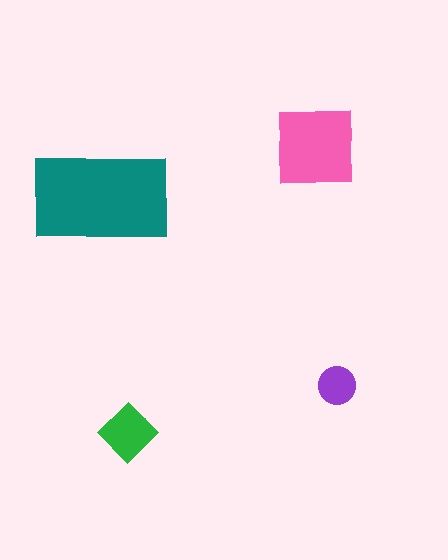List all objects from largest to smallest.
The teal rectangle, the pink square, the green diamond, the purple circle.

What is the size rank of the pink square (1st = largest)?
2nd.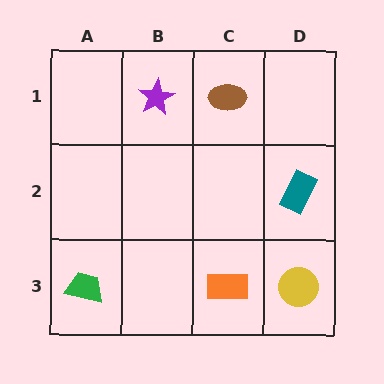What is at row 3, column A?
A green trapezoid.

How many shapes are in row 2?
1 shape.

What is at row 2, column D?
A teal rectangle.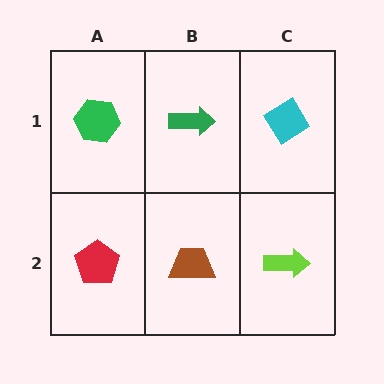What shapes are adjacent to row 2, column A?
A green hexagon (row 1, column A), a brown trapezoid (row 2, column B).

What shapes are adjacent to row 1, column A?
A red pentagon (row 2, column A), a green arrow (row 1, column B).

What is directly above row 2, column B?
A green arrow.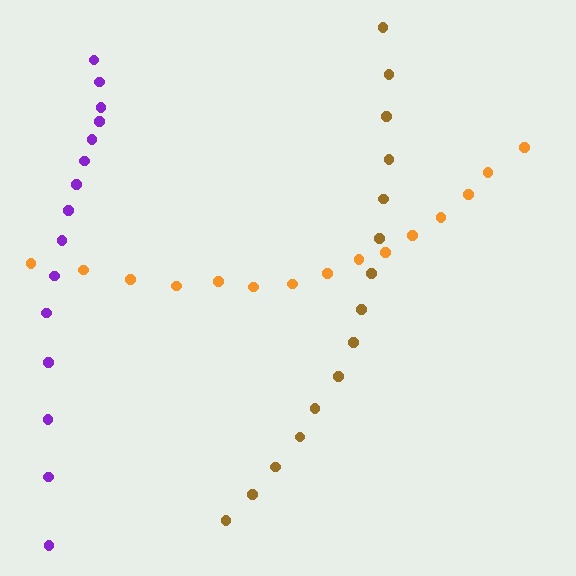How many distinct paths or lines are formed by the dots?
There are 3 distinct paths.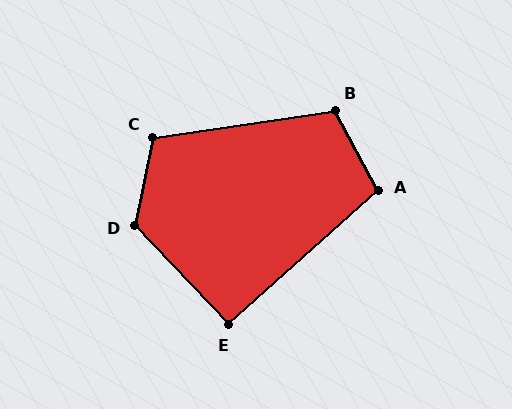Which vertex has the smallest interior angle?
E, at approximately 91 degrees.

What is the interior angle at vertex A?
Approximately 104 degrees (obtuse).